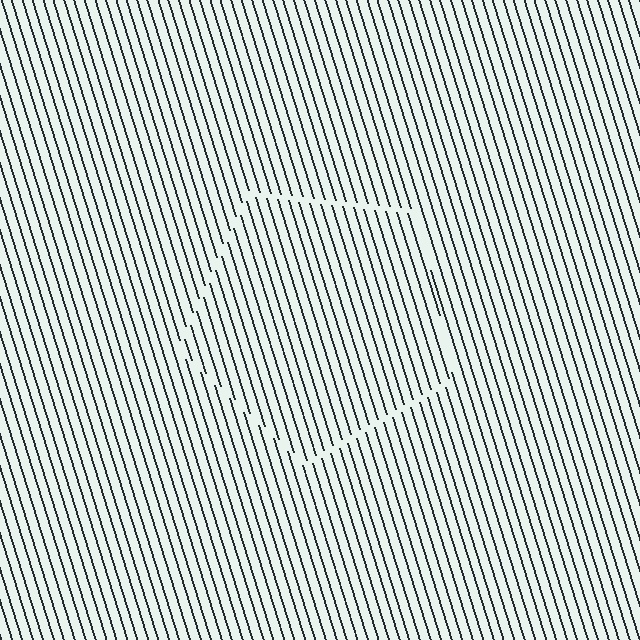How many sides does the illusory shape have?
5 sides — the line-ends trace a pentagon.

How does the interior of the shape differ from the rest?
The interior of the shape contains the same grating, shifted by half a period — the contour is defined by the phase discontinuity where line-ends from the inner and outer gratings abut.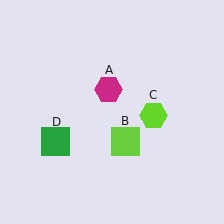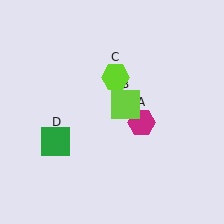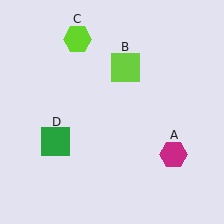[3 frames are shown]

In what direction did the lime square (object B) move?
The lime square (object B) moved up.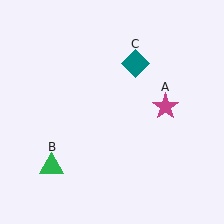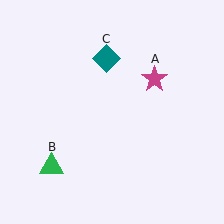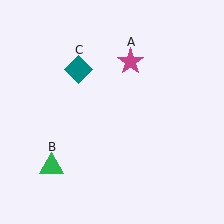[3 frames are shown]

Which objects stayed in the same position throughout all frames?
Green triangle (object B) remained stationary.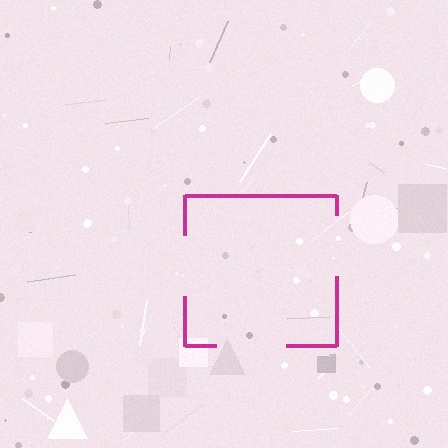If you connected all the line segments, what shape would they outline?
They would outline a square.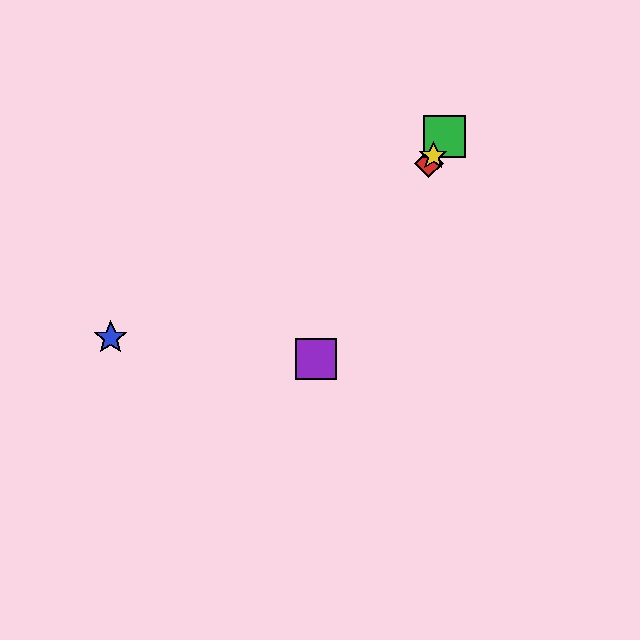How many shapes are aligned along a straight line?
4 shapes (the red diamond, the green square, the yellow star, the purple square) are aligned along a straight line.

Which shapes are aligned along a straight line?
The red diamond, the green square, the yellow star, the purple square are aligned along a straight line.